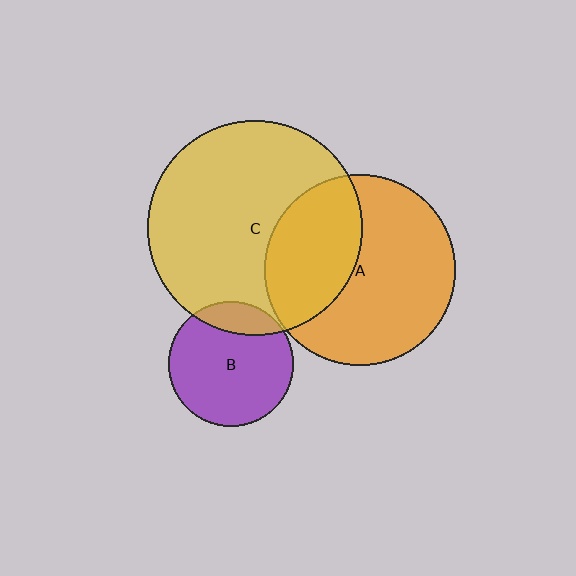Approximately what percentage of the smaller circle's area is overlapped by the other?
Approximately 15%.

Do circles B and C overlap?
Yes.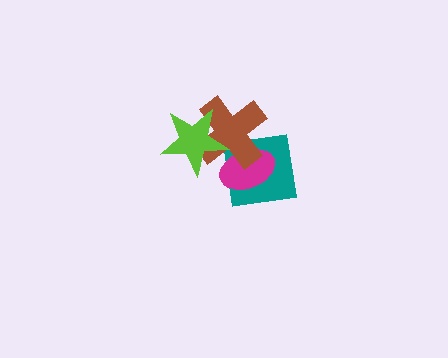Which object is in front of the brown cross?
The lime star is in front of the brown cross.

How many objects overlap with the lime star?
1 object overlaps with the lime star.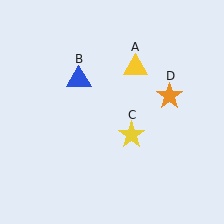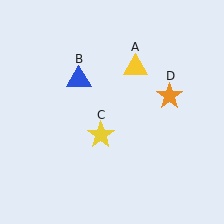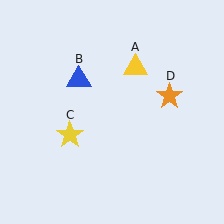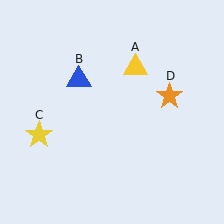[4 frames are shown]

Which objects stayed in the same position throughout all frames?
Yellow triangle (object A) and blue triangle (object B) and orange star (object D) remained stationary.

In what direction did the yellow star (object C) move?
The yellow star (object C) moved left.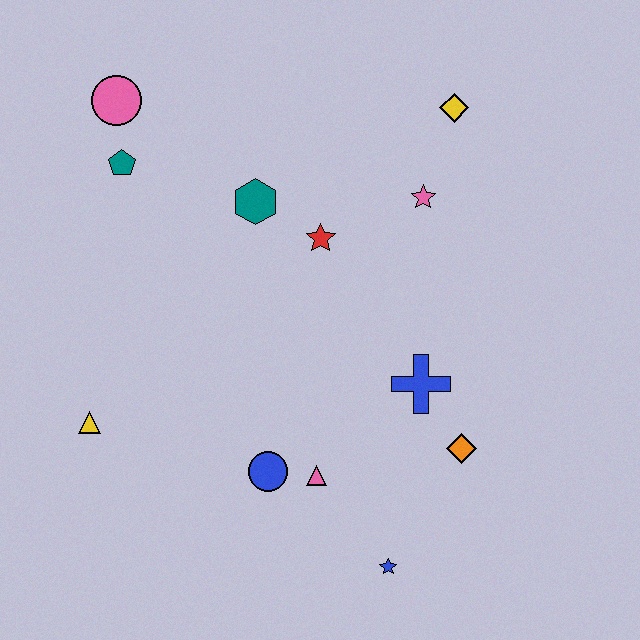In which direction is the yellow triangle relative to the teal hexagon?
The yellow triangle is below the teal hexagon.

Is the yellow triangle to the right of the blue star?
No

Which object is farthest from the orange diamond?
The pink circle is farthest from the orange diamond.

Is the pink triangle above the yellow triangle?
No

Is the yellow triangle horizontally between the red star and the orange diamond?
No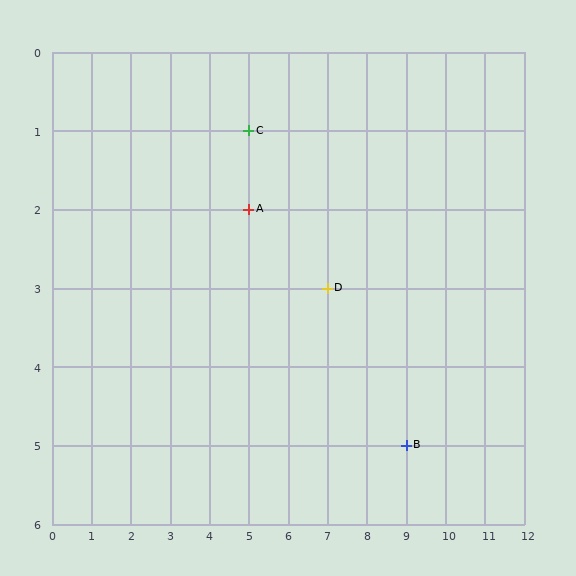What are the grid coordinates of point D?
Point D is at grid coordinates (7, 3).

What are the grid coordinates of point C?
Point C is at grid coordinates (5, 1).